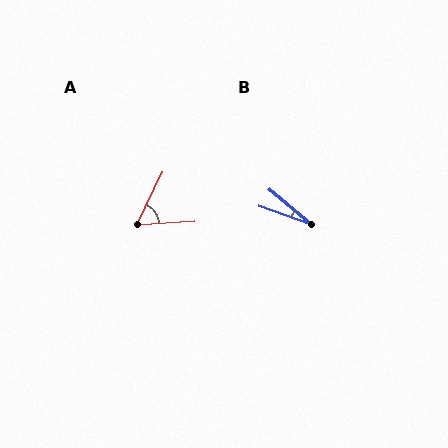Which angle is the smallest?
B, at approximately 20 degrees.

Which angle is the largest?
A, at approximately 61 degrees.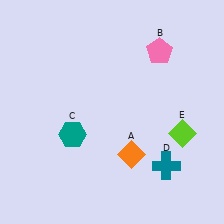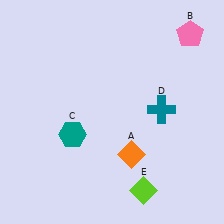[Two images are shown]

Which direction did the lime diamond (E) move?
The lime diamond (E) moved down.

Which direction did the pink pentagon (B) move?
The pink pentagon (B) moved right.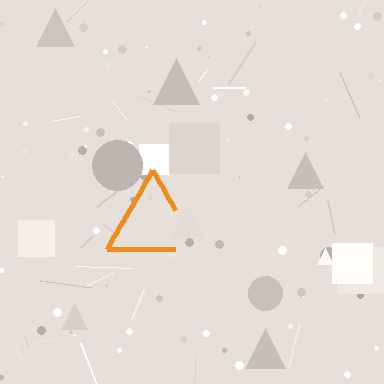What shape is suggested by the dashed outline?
The dashed outline suggests a triangle.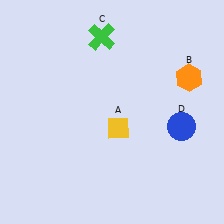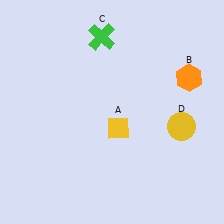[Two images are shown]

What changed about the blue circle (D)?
In Image 1, D is blue. In Image 2, it changed to yellow.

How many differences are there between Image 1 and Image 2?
There is 1 difference between the two images.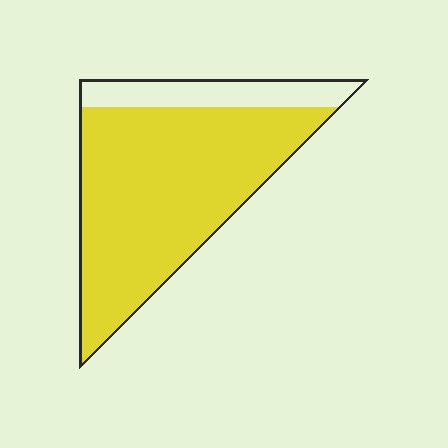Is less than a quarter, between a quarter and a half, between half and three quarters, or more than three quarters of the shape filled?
More than three quarters.